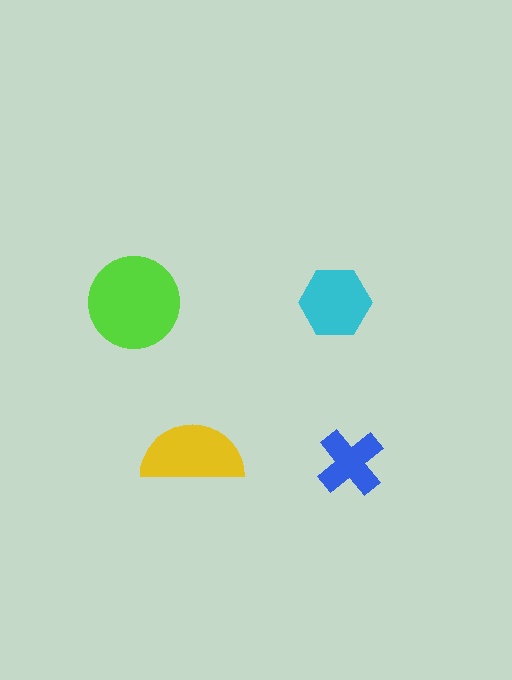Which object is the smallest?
The blue cross.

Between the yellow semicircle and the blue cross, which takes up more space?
The yellow semicircle.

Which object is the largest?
The lime circle.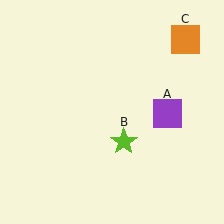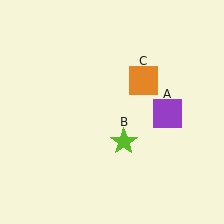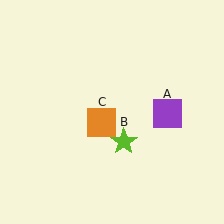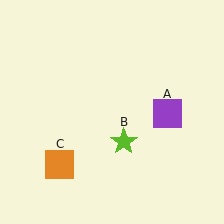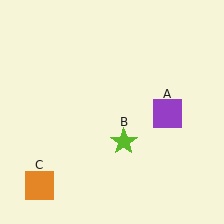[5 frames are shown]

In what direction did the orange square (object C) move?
The orange square (object C) moved down and to the left.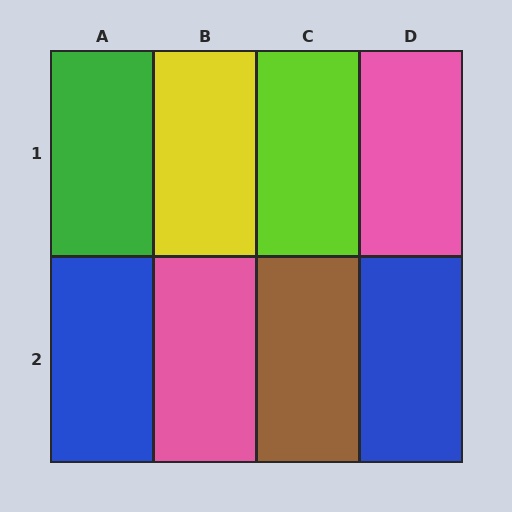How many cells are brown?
1 cell is brown.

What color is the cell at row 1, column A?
Green.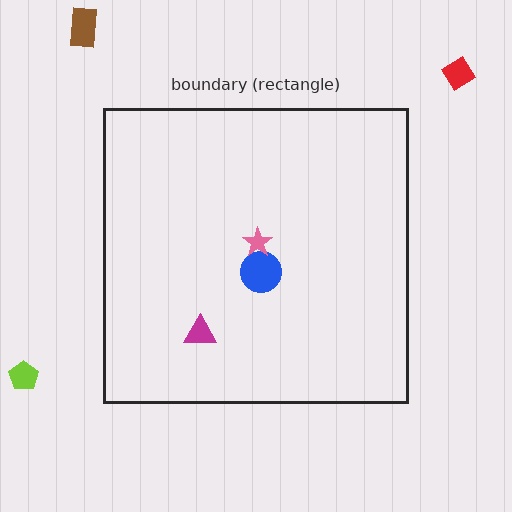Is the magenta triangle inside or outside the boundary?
Inside.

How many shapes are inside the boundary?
3 inside, 3 outside.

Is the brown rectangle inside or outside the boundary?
Outside.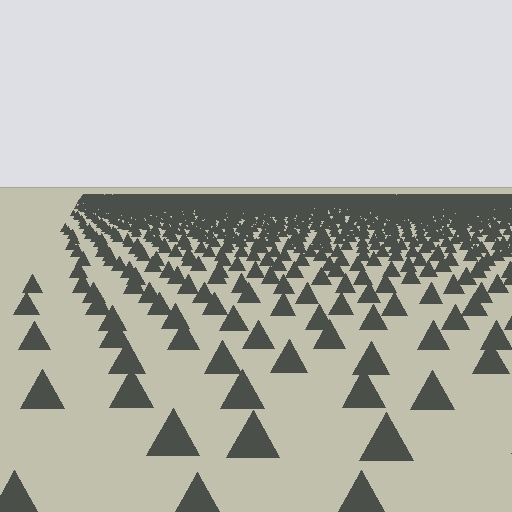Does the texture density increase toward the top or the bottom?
Density increases toward the top.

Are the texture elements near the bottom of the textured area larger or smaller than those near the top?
Larger. Near the bottom, elements are closer to the viewer and appear at a bigger on-screen size.